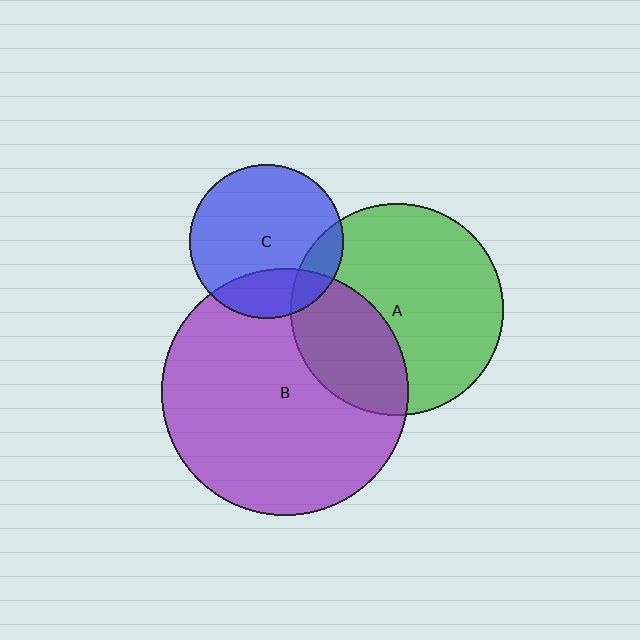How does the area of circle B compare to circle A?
Approximately 1.3 times.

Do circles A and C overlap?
Yes.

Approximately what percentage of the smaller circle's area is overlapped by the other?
Approximately 15%.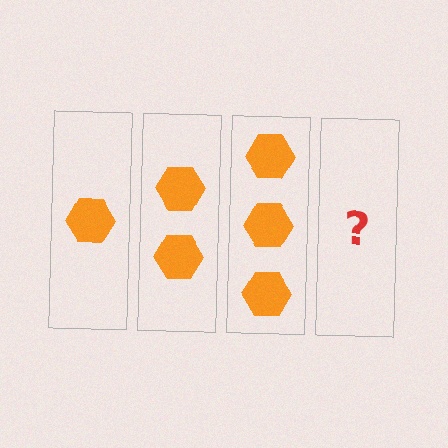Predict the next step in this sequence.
The next step is 4 hexagons.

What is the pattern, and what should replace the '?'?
The pattern is that each step adds one more hexagon. The '?' should be 4 hexagons.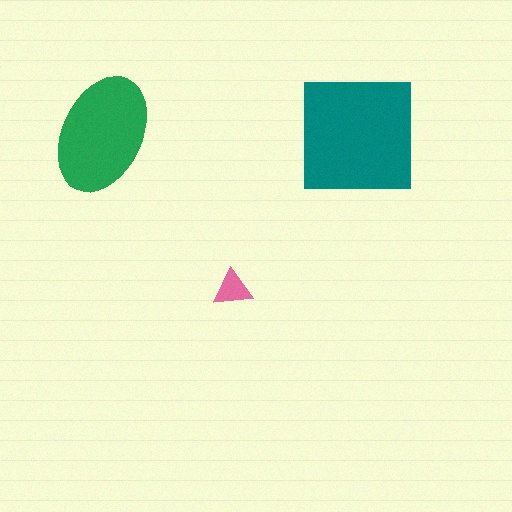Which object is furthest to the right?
The teal square is rightmost.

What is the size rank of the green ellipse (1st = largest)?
2nd.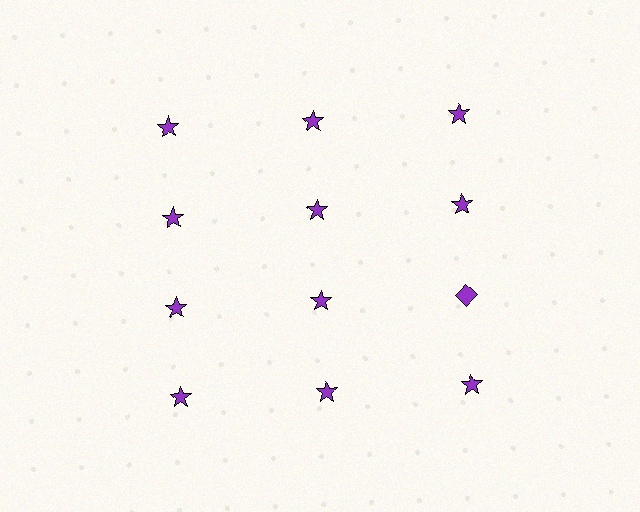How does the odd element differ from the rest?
It has a different shape: diamond instead of star.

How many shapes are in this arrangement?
There are 12 shapes arranged in a grid pattern.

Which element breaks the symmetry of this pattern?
The purple diamond in the third row, center column breaks the symmetry. All other shapes are purple stars.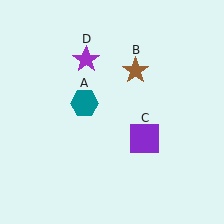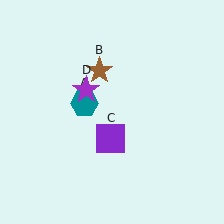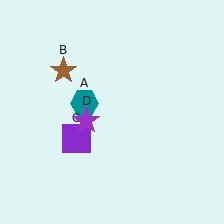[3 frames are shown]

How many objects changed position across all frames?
3 objects changed position: brown star (object B), purple square (object C), purple star (object D).